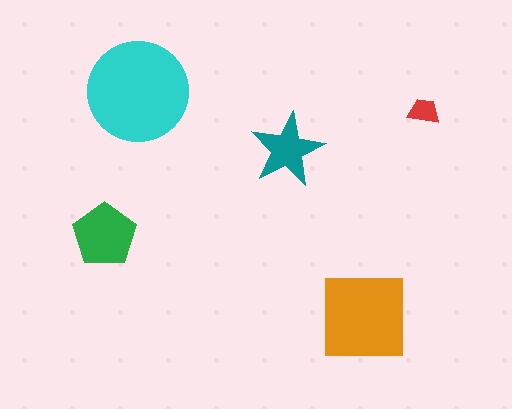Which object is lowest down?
The orange square is bottommost.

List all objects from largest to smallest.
The cyan circle, the orange square, the green pentagon, the teal star, the red trapezoid.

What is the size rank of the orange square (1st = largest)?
2nd.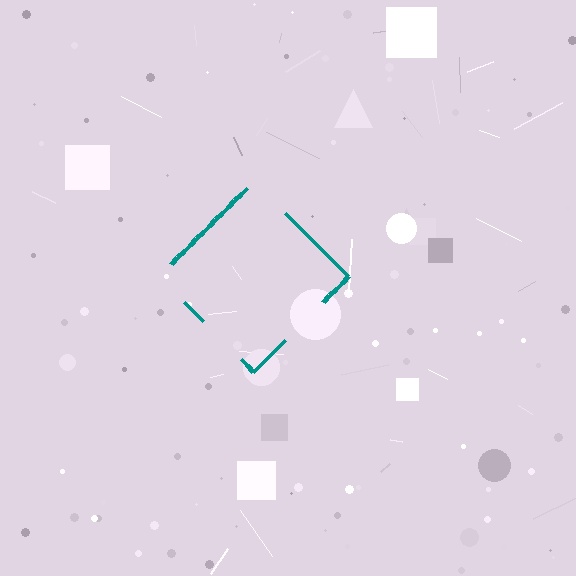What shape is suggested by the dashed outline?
The dashed outline suggests a diamond.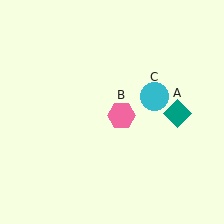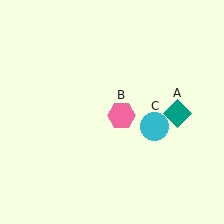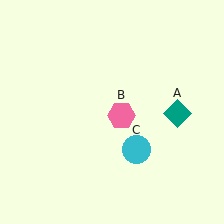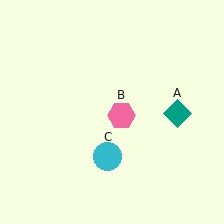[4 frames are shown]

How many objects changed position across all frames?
1 object changed position: cyan circle (object C).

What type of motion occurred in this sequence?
The cyan circle (object C) rotated clockwise around the center of the scene.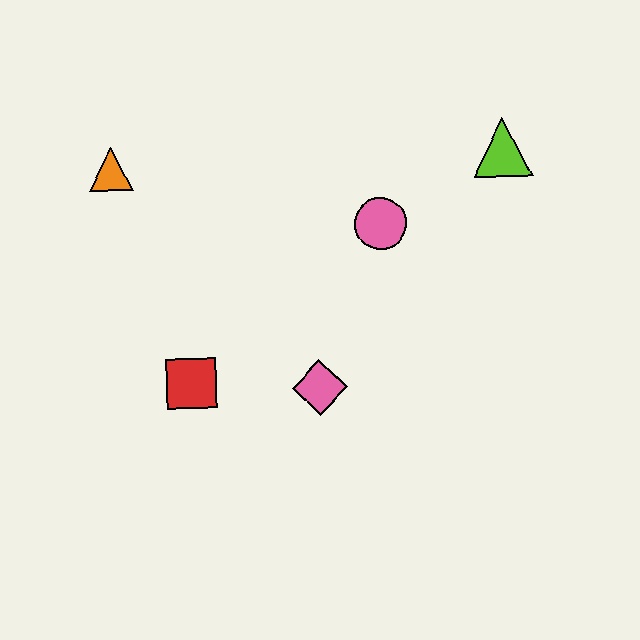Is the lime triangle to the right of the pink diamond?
Yes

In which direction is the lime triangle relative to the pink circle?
The lime triangle is to the right of the pink circle.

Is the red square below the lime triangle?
Yes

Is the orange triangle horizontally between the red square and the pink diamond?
No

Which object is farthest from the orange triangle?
The lime triangle is farthest from the orange triangle.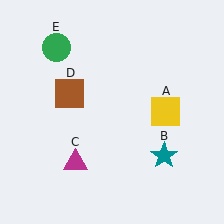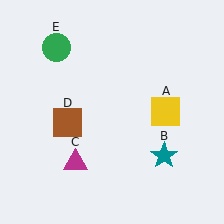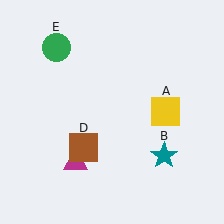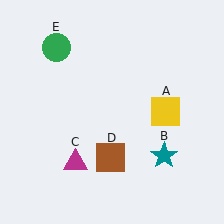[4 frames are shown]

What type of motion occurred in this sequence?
The brown square (object D) rotated counterclockwise around the center of the scene.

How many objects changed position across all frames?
1 object changed position: brown square (object D).